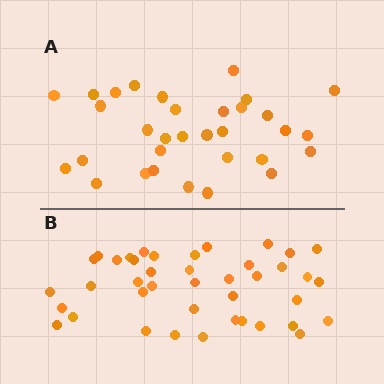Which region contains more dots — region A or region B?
Region B (the bottom region) has more dots.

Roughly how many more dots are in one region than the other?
Region B has roughly 8 or so more dots than region A.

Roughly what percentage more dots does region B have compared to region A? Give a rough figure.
About 30% more.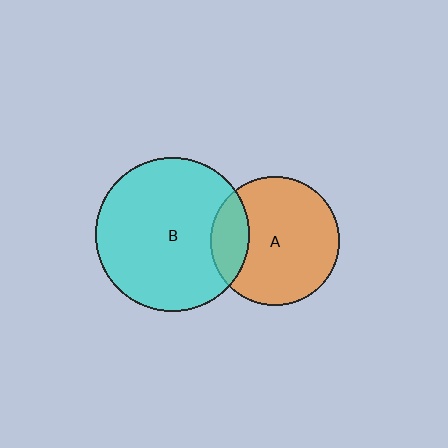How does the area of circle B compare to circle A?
Approximately 1.4 times.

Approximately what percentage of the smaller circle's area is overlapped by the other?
Approximately 20%.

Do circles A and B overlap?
Yes.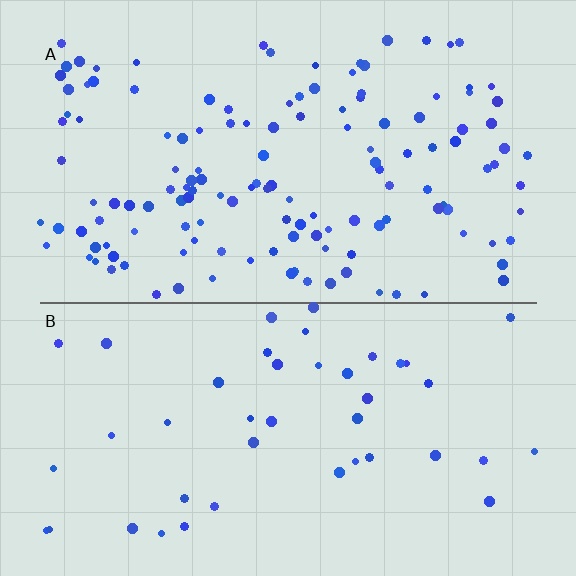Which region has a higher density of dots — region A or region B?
A (the top).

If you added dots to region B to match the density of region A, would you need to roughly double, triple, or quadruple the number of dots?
Approximately triple.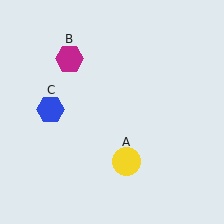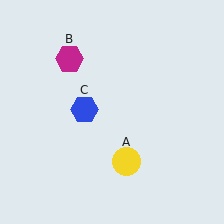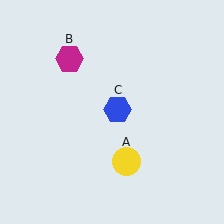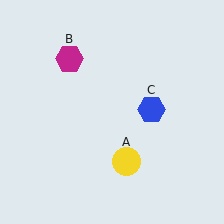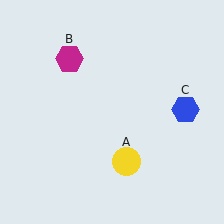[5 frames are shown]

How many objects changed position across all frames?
1 object changed position: blue hexagon (object C).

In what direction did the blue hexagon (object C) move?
The blue hexagon (object C) moved right.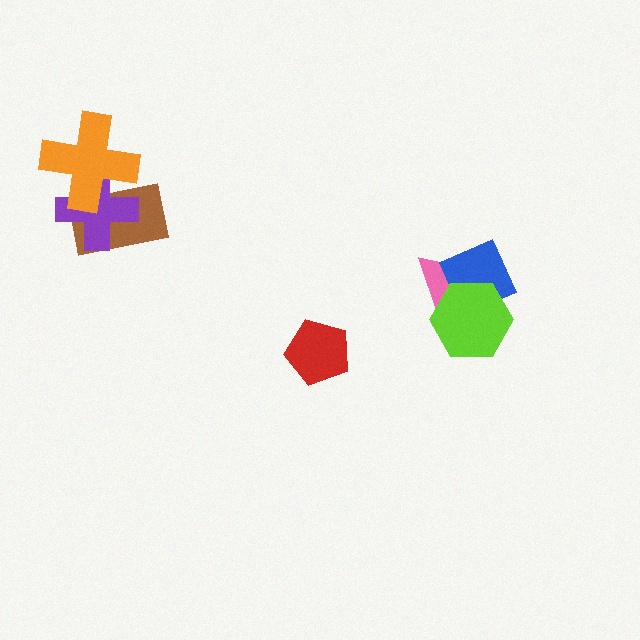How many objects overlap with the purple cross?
2 objects overlap with the purple cross.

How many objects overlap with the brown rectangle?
2 objects overlap with the brown rectangle.